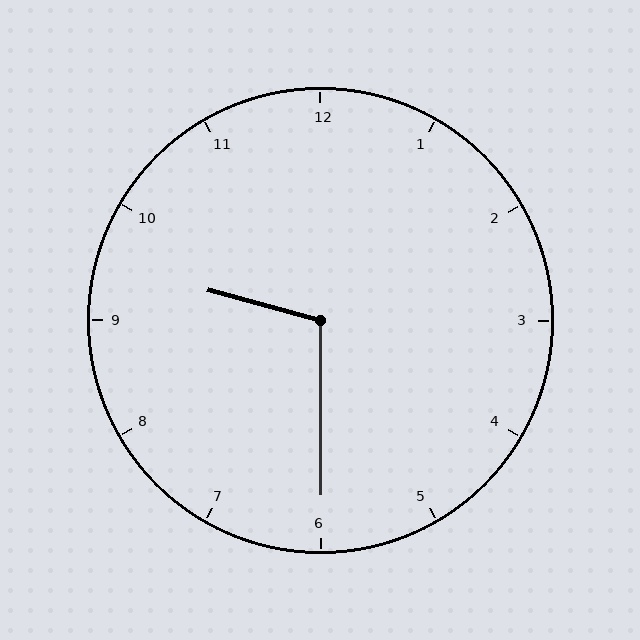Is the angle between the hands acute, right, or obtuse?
It is obtuse.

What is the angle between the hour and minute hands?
Approximately 105 degrees.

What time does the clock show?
9:30.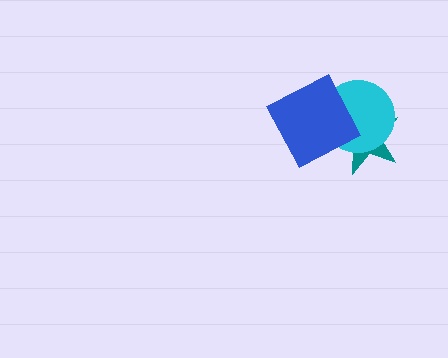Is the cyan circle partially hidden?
Yes, it is partially covered by another shape.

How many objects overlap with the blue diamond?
2 objects overlap with the blue diamond.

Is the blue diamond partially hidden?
No, no other shape covers it.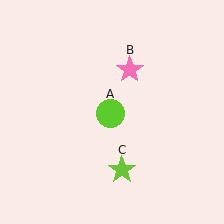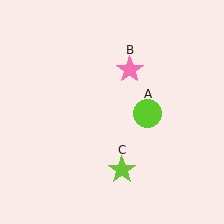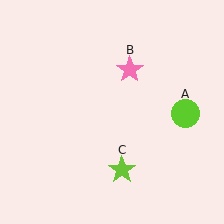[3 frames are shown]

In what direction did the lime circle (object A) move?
The lime circle (object A) moved right.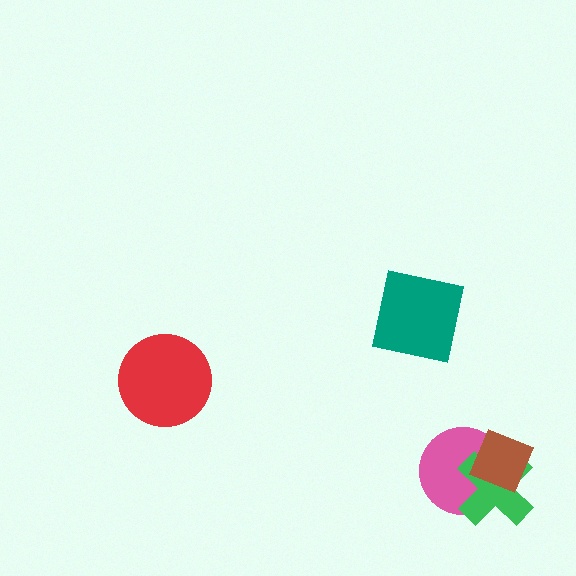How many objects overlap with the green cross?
2 objects overlap with the green cross.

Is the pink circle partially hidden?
Yes, it is partially covered by another shape.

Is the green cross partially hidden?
Yes, it is partially covered by another shape.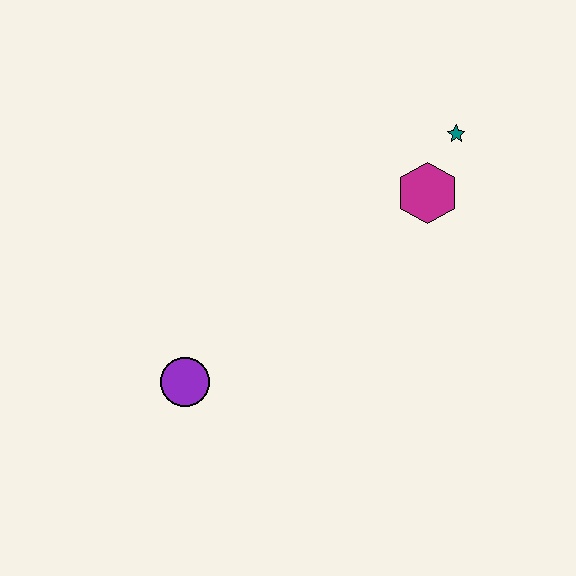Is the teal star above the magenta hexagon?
Yes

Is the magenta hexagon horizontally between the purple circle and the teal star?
Yes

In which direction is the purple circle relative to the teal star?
The purple circle is to the left of the teal star.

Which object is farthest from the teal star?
The purple circle is farthest from the teal star.